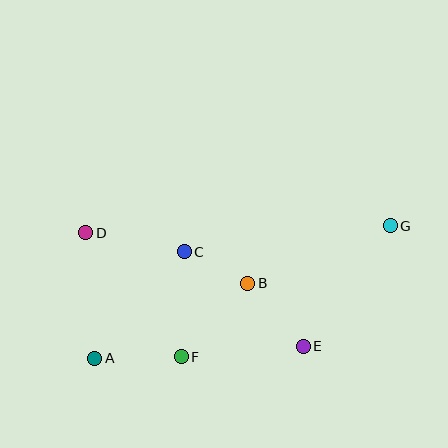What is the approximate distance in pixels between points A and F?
The distance between A and F is approximately 86 pixels.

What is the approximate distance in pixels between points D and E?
The distance between D and E is approximately 245 pixels.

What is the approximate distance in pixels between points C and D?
The distance between C and D is approximately 100 pixels.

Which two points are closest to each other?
Points B and C are closest to each other.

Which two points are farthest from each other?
Points A and G are farthest from each other.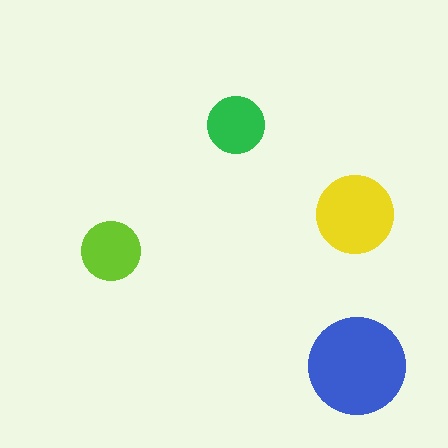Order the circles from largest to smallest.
the blue one, the yellow one, the lime one, the green one.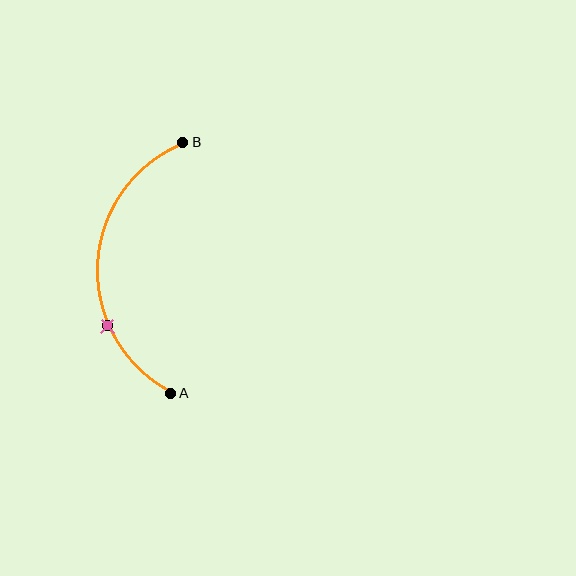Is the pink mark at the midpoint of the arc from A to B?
No. The pink mark lies on the arc but is closer to endpoint A. The arc midpoint would be at the point on the curve equidistant along the arc from both A and B.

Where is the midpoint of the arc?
The arc midpoint is the point on the curve farthest from the straight line joining A and B. It sits to the left of that line.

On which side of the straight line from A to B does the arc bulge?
The arc bulges to the left of the straight line connecting A and B.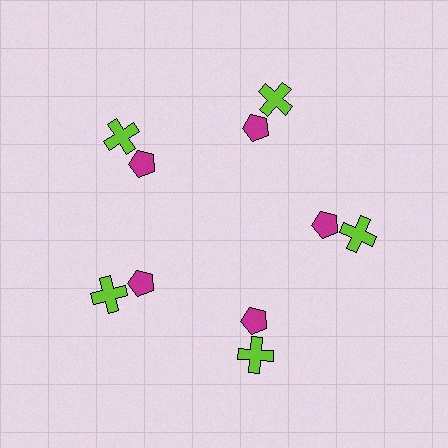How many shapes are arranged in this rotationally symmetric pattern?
There are 10 shapes, arranged in 5 groups of 2.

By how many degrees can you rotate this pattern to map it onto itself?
The pattern maps onto itself every 72 degrees of rotation.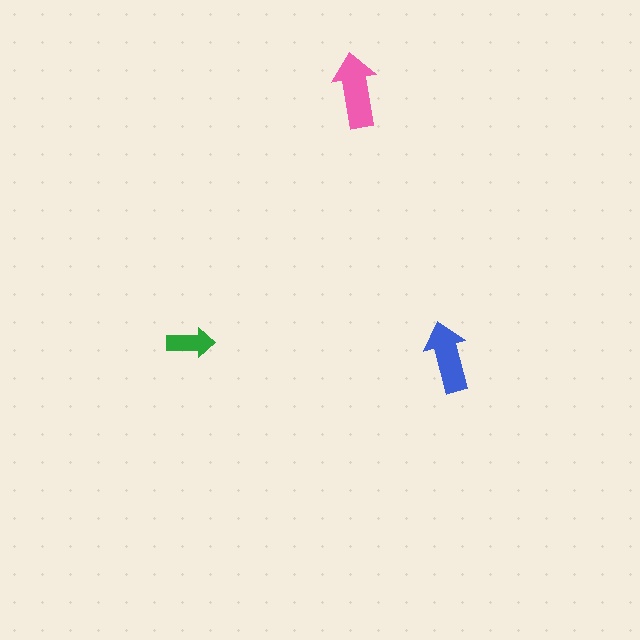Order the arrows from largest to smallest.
the pink one, the blue one, the green one.